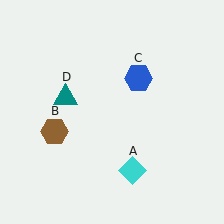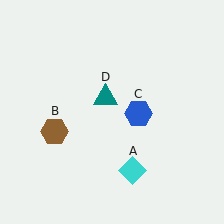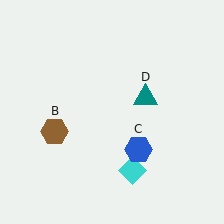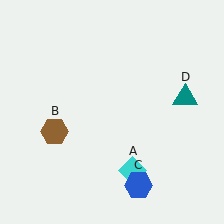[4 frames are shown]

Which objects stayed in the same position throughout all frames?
Cyan diamond (object A) and brown hexagon (object B) remained stationary.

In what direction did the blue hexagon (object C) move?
The blue hexagon (object C) moved down.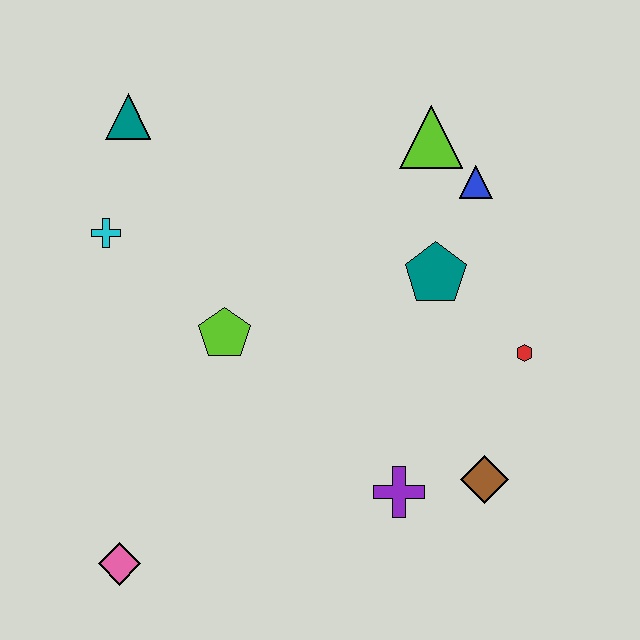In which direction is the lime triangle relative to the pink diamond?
The lime triangle is above the pink diamond.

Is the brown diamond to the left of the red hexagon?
Yes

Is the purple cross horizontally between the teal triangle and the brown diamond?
Yes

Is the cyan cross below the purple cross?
No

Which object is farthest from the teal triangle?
The brown diamond is farthest from the teal triangle.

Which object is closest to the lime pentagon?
The cyan cross is closest to the lime pentagon.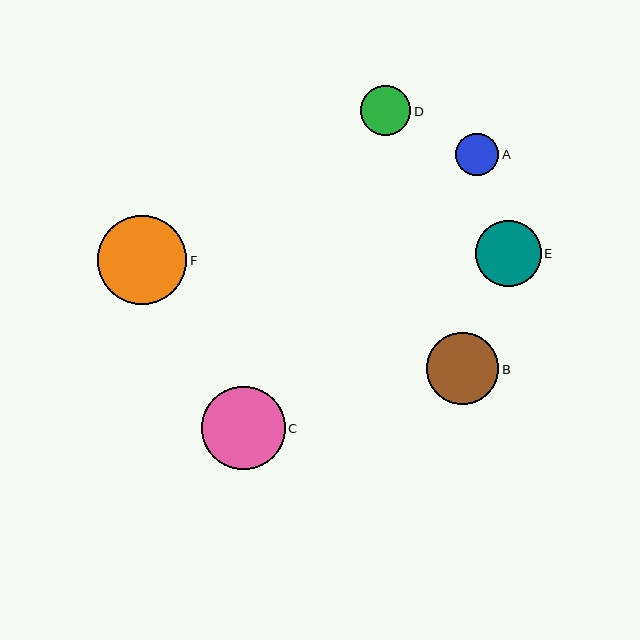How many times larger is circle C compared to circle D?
Circle C is approximately 1.7 times the size of circle D.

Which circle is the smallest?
Circle A is the smallest with a size of approximately 43 pixels.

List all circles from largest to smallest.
From largest to smallest: F, C, B, E, D, A.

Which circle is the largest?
Circle F is the largest with a size of approximately 89 pixels.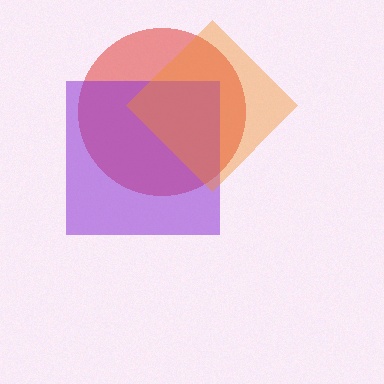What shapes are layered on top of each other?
The layered shapes are: a red circle, a purple square, an orange diamond.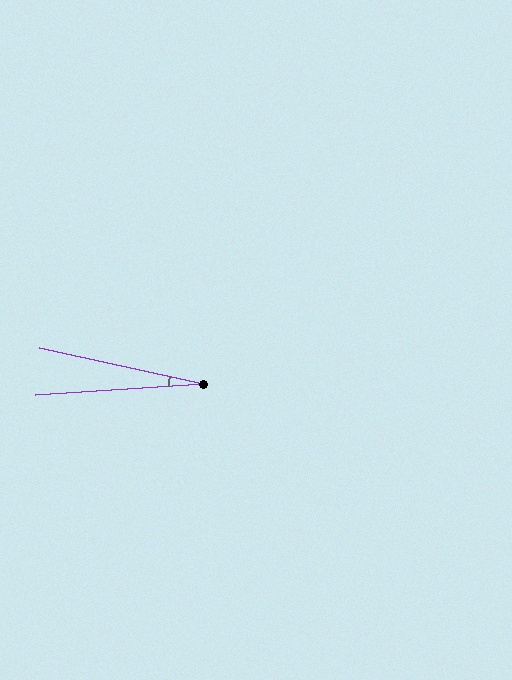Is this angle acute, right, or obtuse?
It is acute.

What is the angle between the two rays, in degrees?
Approximately 16 degrees.